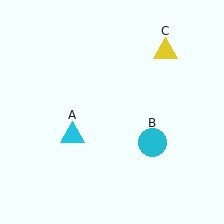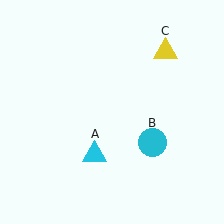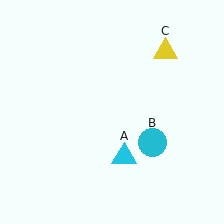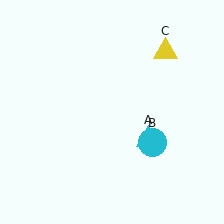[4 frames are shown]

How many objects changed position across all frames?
1 object changed position: cyan triangle (object A).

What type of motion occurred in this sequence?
The cyan triangle (object A) rotated counterclockwise around the center of the scene.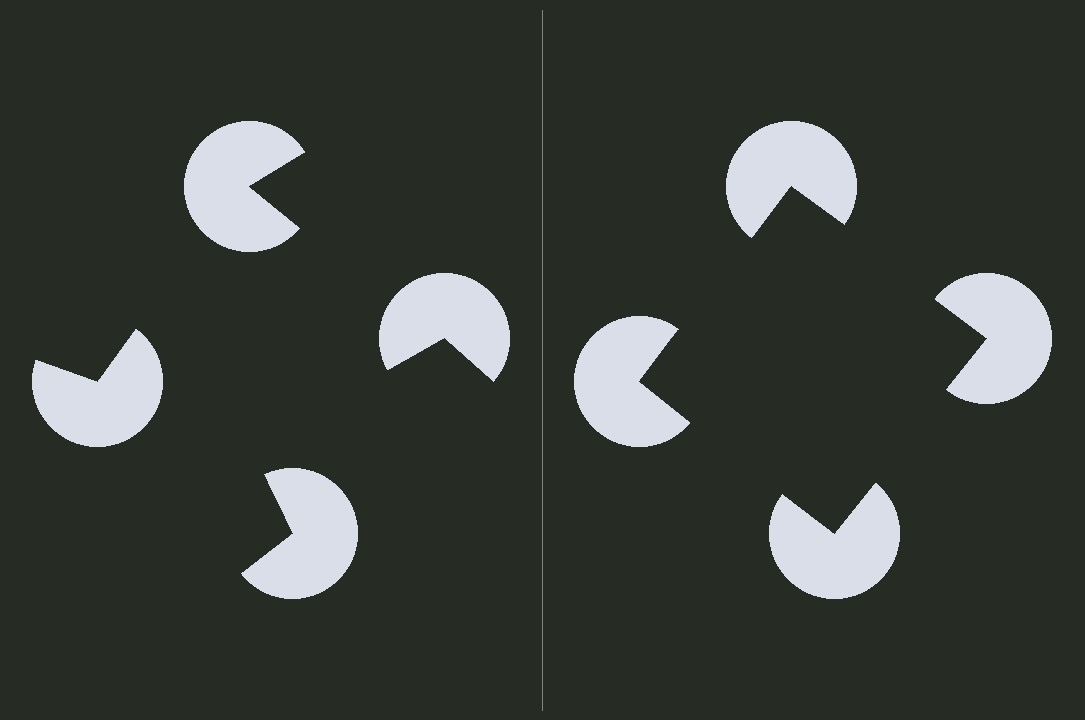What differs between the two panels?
The pac-man discs are positioned identically on both sides; only the wedge orientations differ. On the right they align to a square; on the left they are misaligned.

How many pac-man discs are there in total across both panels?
8 — 4 on each side.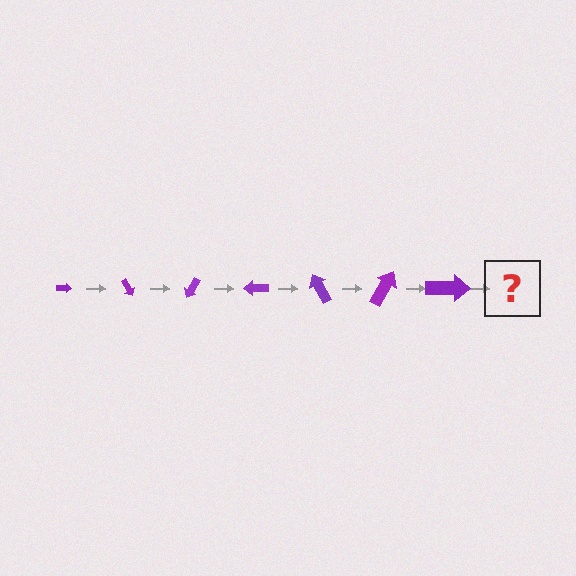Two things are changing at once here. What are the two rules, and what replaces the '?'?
The two rules are that the arrow grows larger each step and it rotates 60 degrees each step. The '?' should be an arrow, larger than the previous one and rotated 420 degrees from the start.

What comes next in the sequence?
The next element should be an arrow, larger than the previous one and rotated 420 degrees from the start.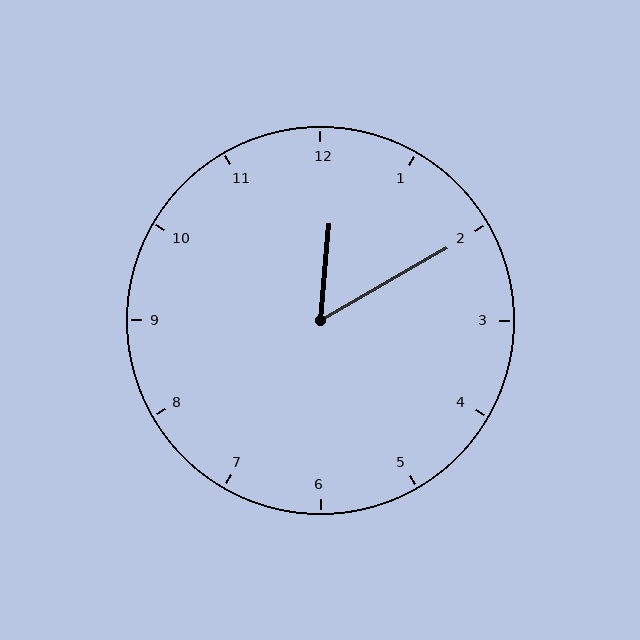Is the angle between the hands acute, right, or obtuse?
It is acute.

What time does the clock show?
12:10.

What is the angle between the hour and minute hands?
Approximately 55 degrees.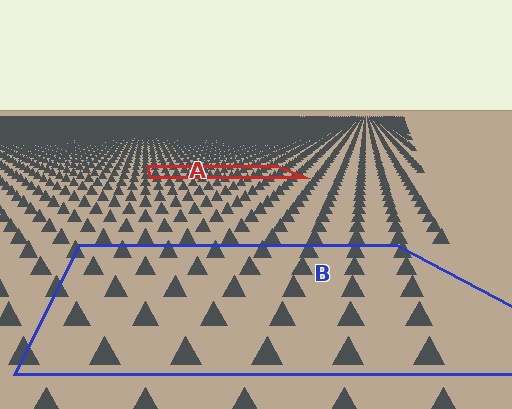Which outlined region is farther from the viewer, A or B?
Region A is farther from the viewer — the texture elements inside it appear smaller and more densely packed.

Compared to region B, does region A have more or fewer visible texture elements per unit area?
Region A has more texture elements per unit area — they are packed more densely because it is farther away.